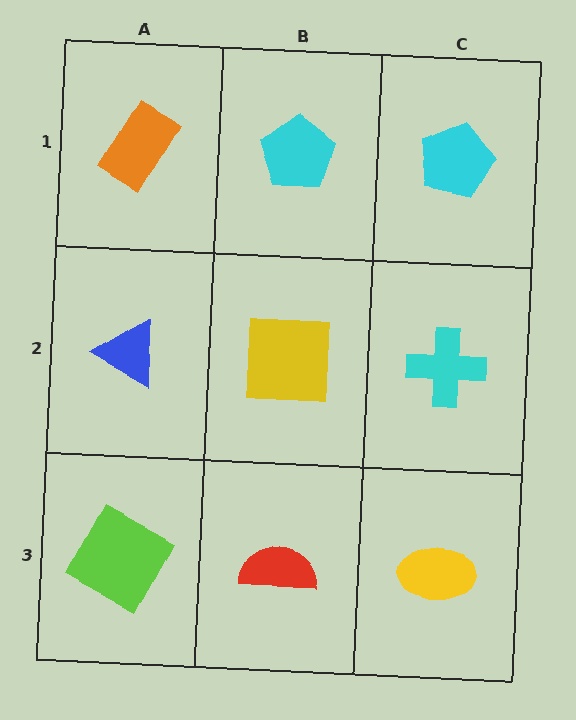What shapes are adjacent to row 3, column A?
A blue triangle (row 2, column A), a red semicircle (row 3, column B).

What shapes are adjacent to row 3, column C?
A cyan cross (row 2, column C), a red semicircle (row 3, column B).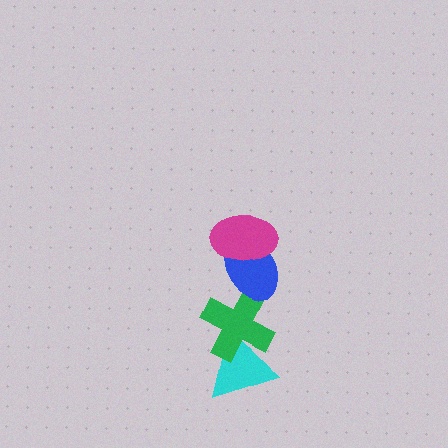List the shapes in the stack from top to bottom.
From top to bottom: the magenta ellipse, the blue ellipse, the green cross, the cyan triangle.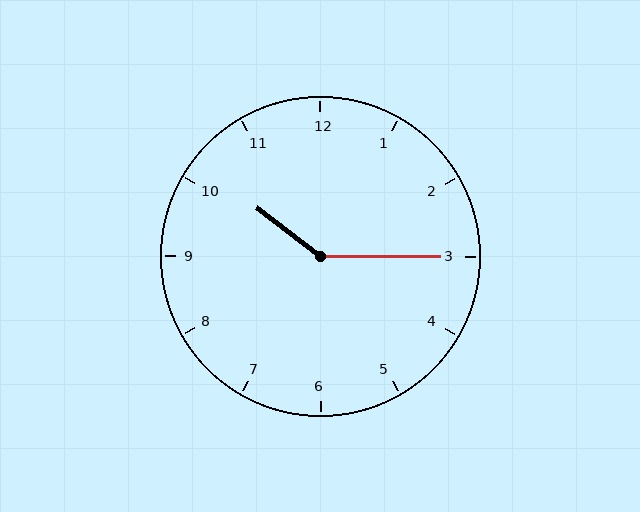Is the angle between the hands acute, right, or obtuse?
It is obtuse.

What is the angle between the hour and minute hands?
Approximately 142 degrees.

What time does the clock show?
10:15.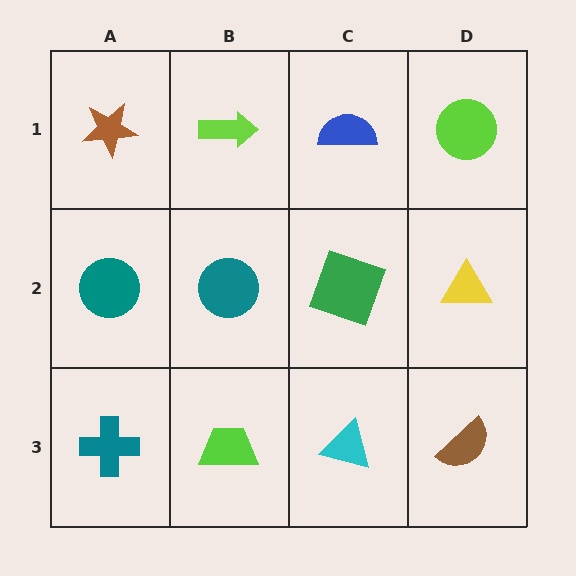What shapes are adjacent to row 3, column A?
A teal circle (row 2, column A), a lime trapezoid (row 3, column B).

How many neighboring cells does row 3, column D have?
2.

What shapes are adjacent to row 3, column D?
A yellow triangle (row 2, column D), a cyan triangle (row 3, column C).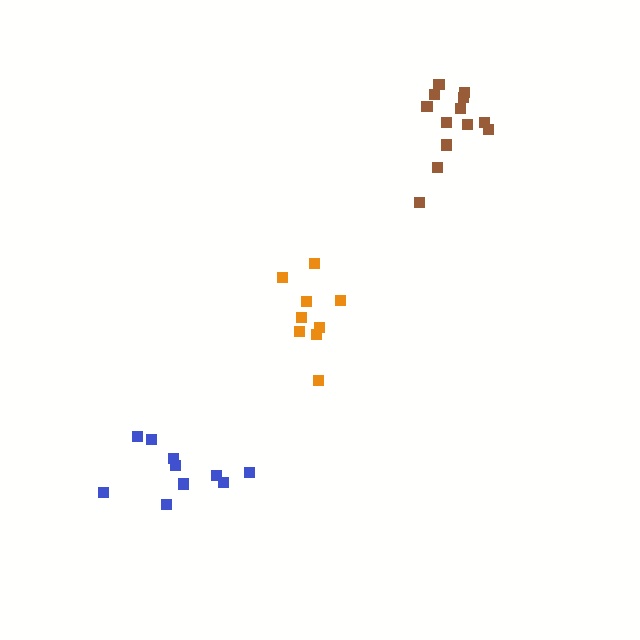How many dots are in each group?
Group 1: 9 dots, Group 2: 10 dots, Group 3: 13 dots (32 total).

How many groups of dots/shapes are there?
There are 3 groups.